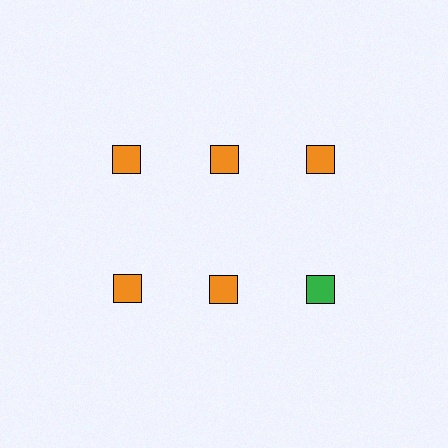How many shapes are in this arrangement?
There are 6 shapes arranged in a grid pattern.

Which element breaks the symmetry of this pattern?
The green square in the second row, center column breaks the symmetry. All other shapes are orange squares.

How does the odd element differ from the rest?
It has a different color: green instead of orange.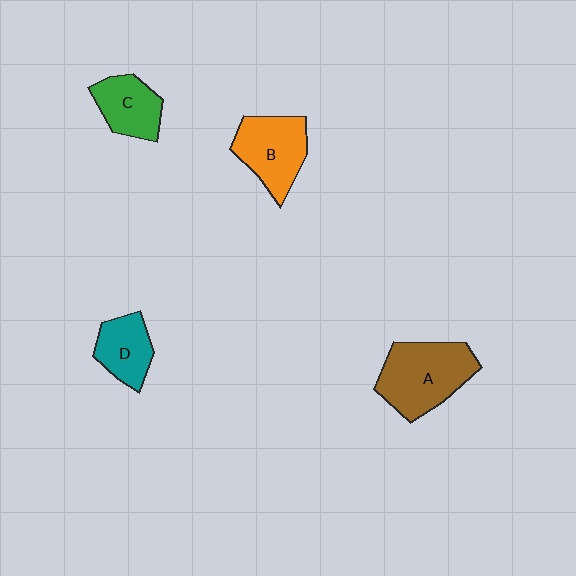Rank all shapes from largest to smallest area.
From largest to smallest: A (brown), B (orange), C (green), D (teal).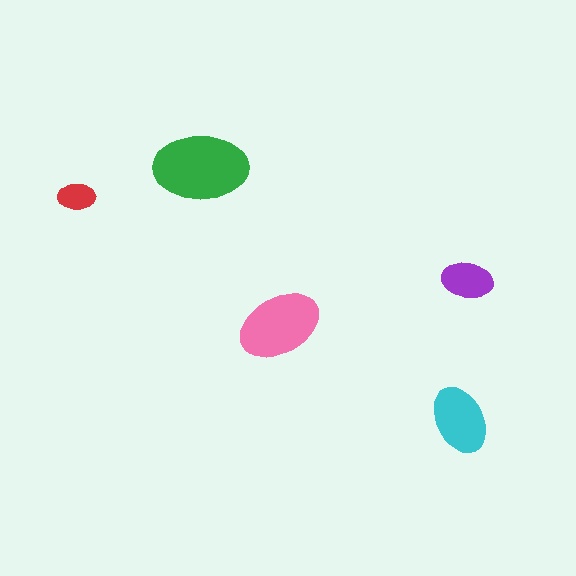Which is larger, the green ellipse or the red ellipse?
The green one.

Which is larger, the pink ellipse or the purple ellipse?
The pink one.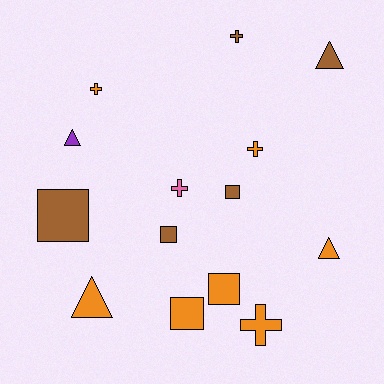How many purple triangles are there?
There is 1 purple triangle.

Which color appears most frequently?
Orange, with 7 objects.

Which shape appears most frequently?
Square, with 5 objects.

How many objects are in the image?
There are 14 objects.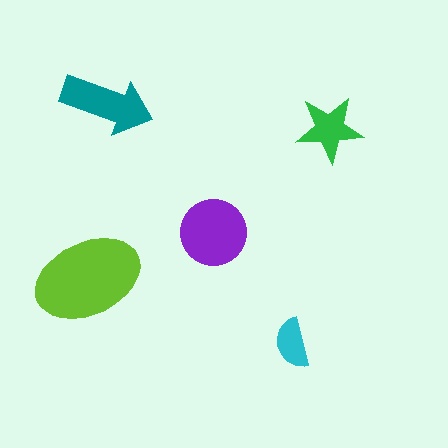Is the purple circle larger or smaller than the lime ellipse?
Smaller.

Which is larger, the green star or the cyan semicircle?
The green star.